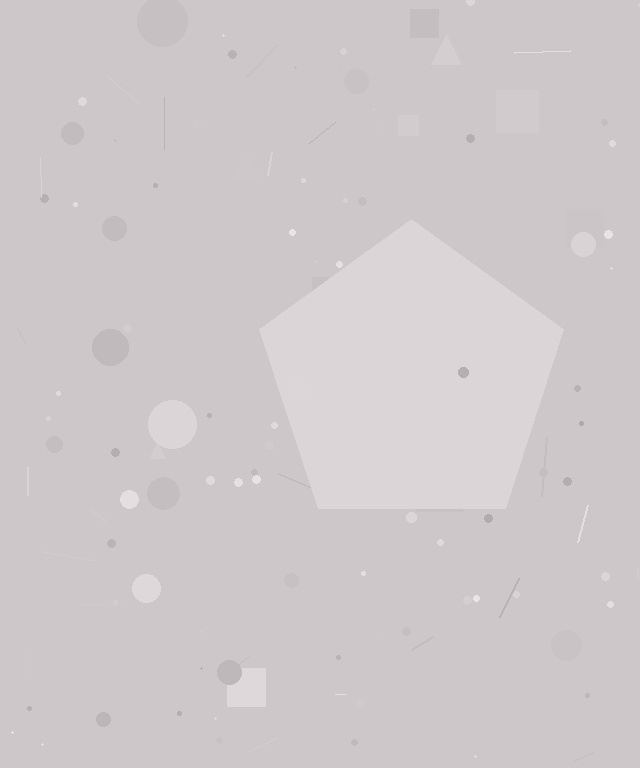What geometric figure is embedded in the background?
A pentagon is embedded in the background.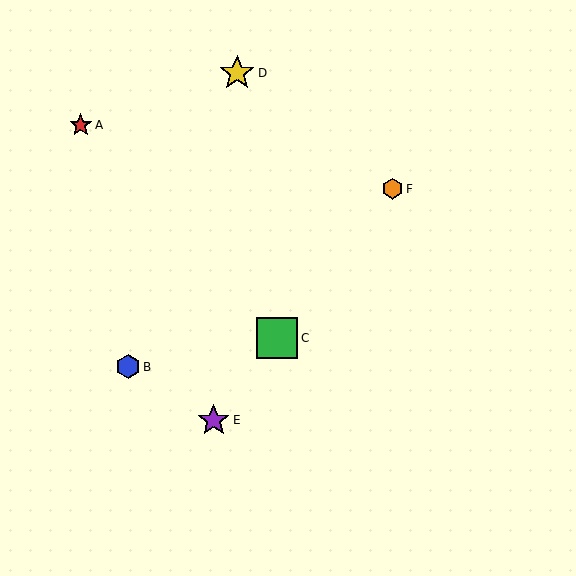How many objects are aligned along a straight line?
3 objects (C, E, F) are aligned along a straight line.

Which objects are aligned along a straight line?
Objects C, E, F are aligned along a straight line.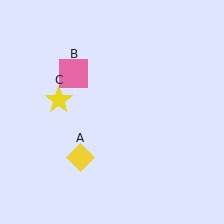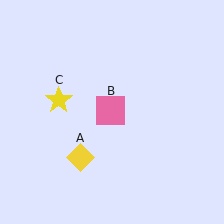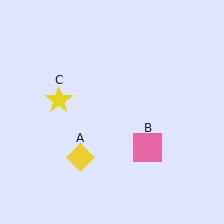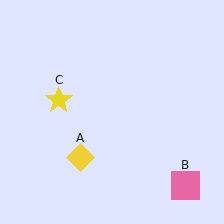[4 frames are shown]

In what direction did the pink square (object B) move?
The pink square (object B) moved down and to the right.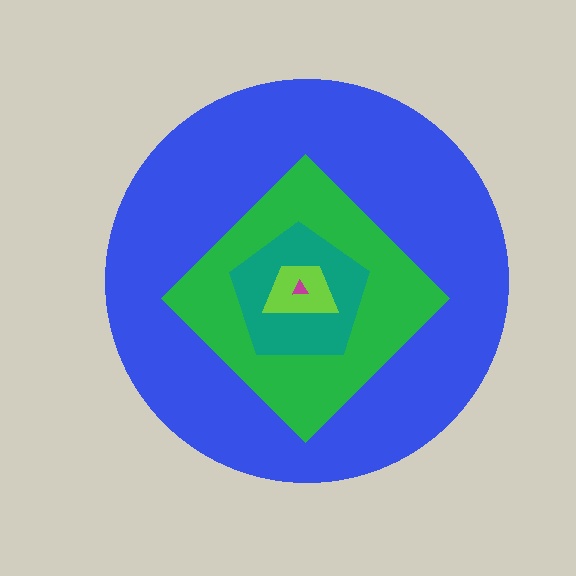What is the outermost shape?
The blue circle.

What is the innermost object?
The magenta triangle.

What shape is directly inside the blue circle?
The green diamond.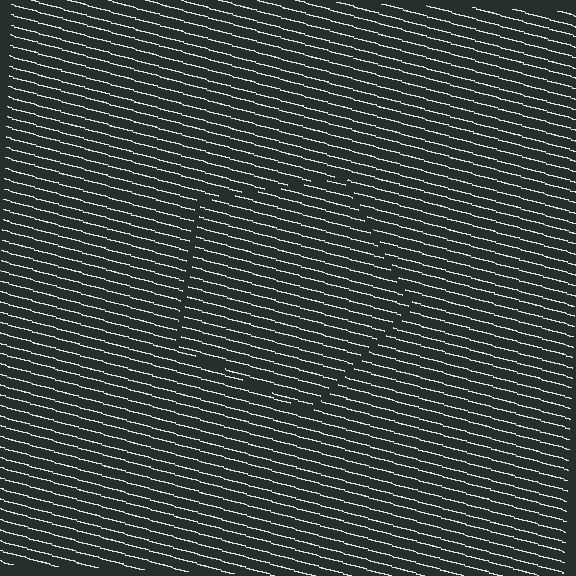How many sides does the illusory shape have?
5 sides — the line-ends trace a pentagon.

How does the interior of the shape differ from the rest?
The interior of the shape contains the same grating, shifted by half a period — the contour is defined by the phase discontinuity where line-ends from the inner and outer gratings abut.